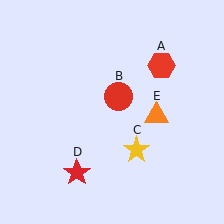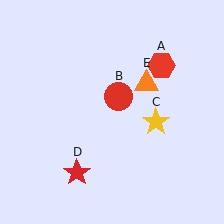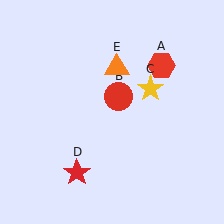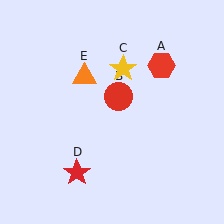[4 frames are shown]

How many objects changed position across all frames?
2 objects changed position: yellow star (object C), orange triangle (object E).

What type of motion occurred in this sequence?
The yellow star (object C), orange triangle (object E) rotated counterclockwise around the center of the scene.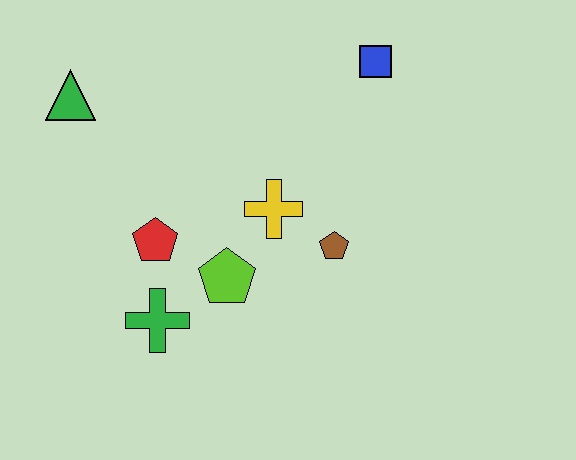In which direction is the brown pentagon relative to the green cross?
The brown pentagon is to the right of the green cross.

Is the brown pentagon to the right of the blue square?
No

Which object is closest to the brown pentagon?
The yellow cross is closest to the brown pentagon.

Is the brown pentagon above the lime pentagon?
Yes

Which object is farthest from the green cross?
The blue square is farthest from the green cross.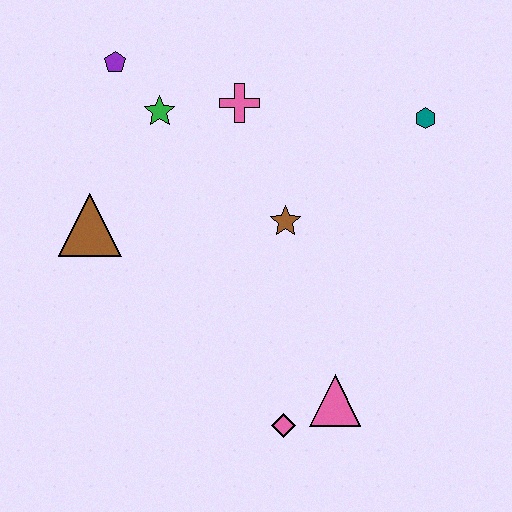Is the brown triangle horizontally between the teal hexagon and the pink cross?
No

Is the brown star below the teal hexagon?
Yes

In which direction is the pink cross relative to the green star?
The pink cross is to the right of the green star.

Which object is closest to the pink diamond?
The pink triangle is closest to the pink diamond.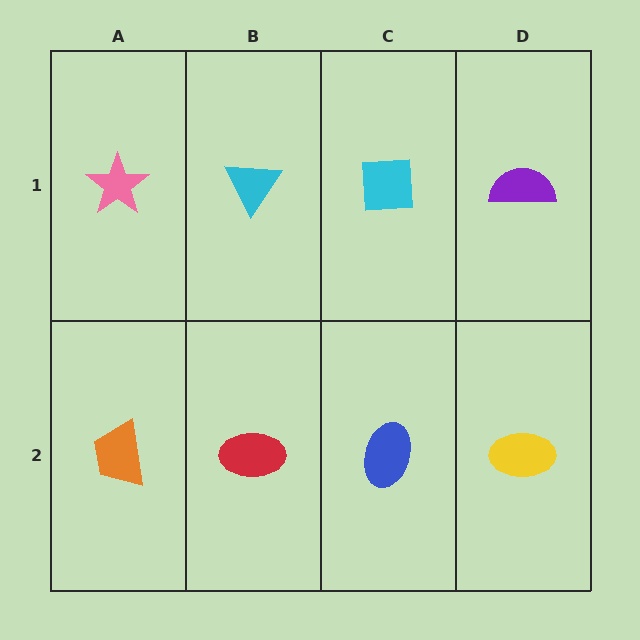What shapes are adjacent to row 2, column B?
A cyan triangle (row 1, column B), an orange trapezoid (row 2, column A), a blue ellipse (row 2, column C).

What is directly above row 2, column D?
A purple semicircle.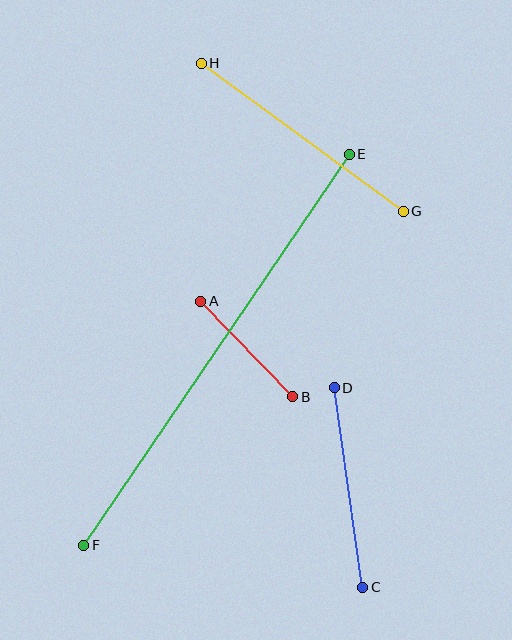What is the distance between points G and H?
The distance is approximately 250 pixels.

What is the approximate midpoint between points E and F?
The midpoint is at approximately (216, 350) pixels.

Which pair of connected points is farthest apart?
Points E and F are farthest apart.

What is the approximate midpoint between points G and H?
The midpoint is at approximately (302, 137) pixels.